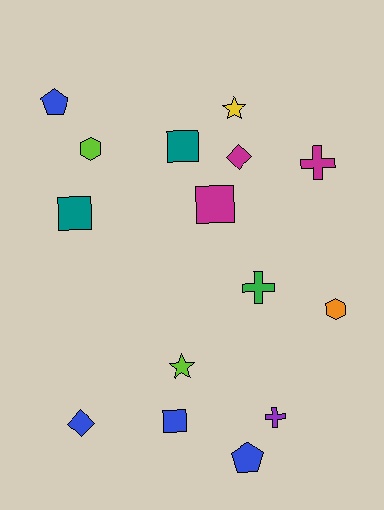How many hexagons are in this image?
There are 2 hexagons.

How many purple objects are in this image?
There is 1 purple object.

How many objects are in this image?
There are 15 objects.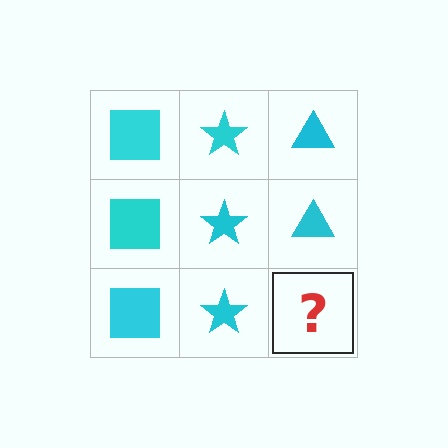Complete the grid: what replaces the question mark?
The question mark should be replaced with a cyan triangle.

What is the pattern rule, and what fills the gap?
The rule is that each column has a consistent shape. The gap should be filled with a cyan triangle.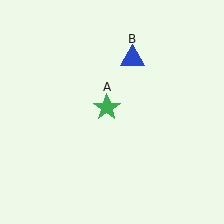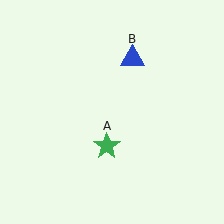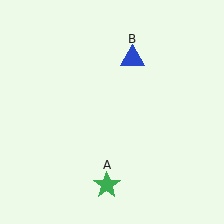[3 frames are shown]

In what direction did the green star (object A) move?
The green star (object A) moved down.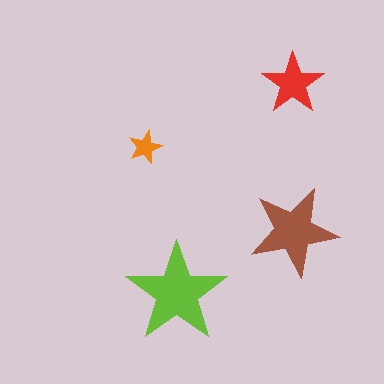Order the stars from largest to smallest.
the lime one, the brown one, the red one, the orange one.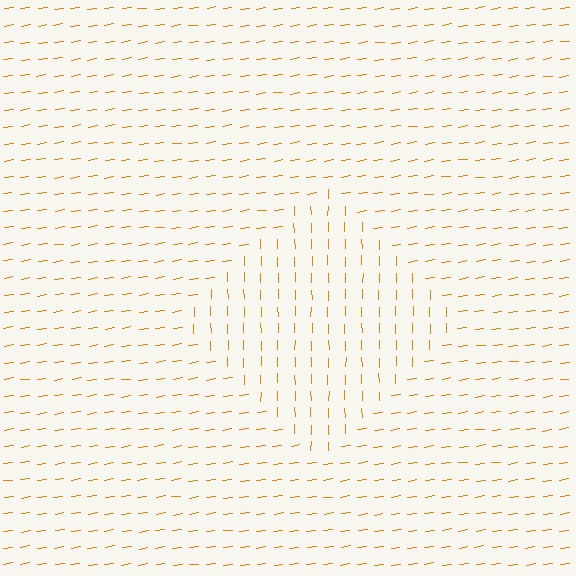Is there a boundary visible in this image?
Yes, there is a texture boundary formed by a change in line orientation.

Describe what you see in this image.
The image is filled with small orange line segments. A diamond region in the image has lines oriented differently from the surrounding lines, creating a visible texture boundary.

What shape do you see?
I see a diamond.